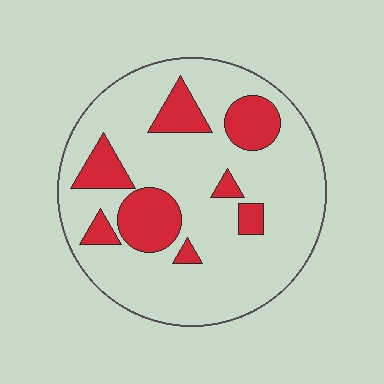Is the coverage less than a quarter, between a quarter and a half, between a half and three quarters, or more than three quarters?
Less than a quarter.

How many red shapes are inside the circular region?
8.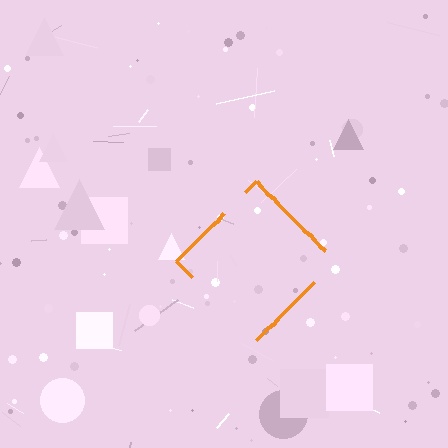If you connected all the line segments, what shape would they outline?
They would outline a diamond.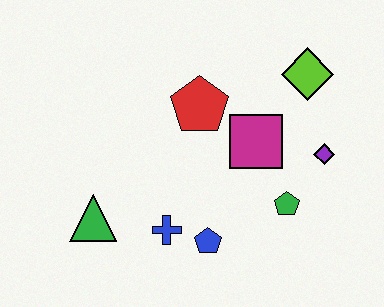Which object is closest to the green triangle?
The blue cross is closest to the green triangle.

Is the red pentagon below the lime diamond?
Yes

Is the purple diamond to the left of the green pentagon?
No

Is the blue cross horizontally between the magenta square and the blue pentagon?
No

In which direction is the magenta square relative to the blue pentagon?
The magenta square is above the blue pentagon.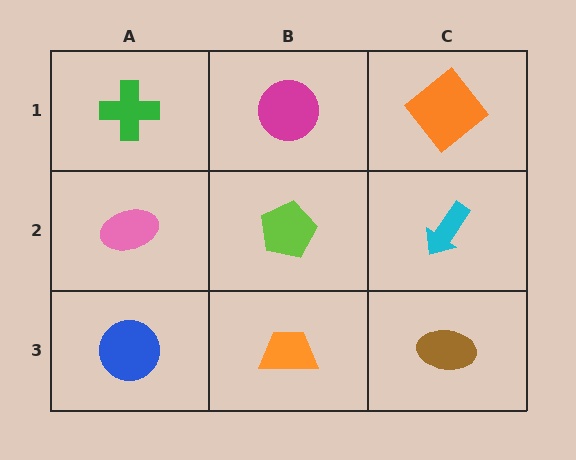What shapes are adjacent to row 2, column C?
An orange diamond (row 1, column C), a brown ellipse (row 3, column C), a lime pentagon (row 2, column B).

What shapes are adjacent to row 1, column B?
A lime pentagon (row 2, column B), a green cross (row 1, column A), an orange diamond (row 1, column C).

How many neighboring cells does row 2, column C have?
3.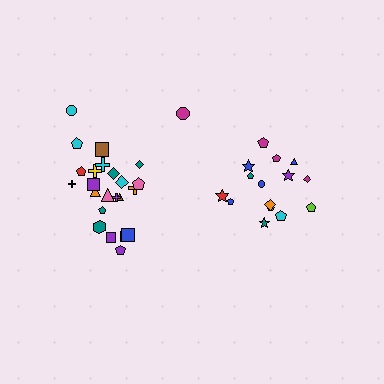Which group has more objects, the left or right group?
The left group.